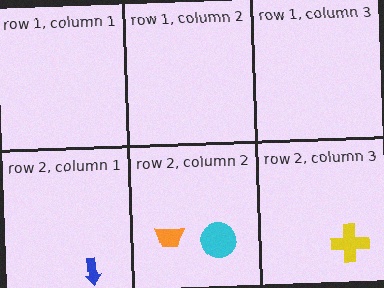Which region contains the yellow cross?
The row 2, column 3 region.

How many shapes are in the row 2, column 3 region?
1.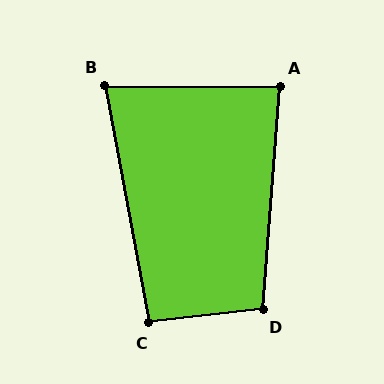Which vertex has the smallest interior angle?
B, at approximately 79 degrees.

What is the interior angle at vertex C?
Approximately 94 degrees (approximately right).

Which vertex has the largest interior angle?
D, at approximately 101 degrees.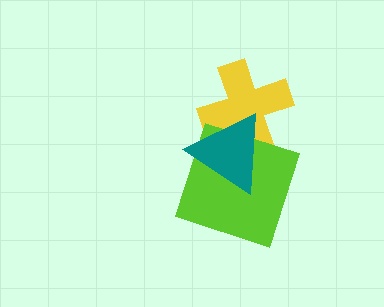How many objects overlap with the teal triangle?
2 objects overlap with the teal triangle.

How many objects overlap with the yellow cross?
2 objects overlap with the yellow cross.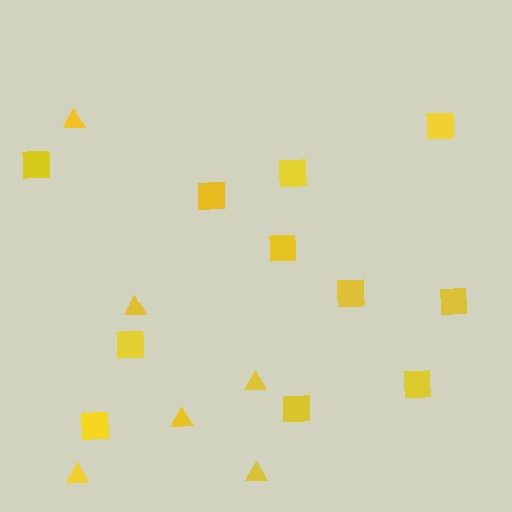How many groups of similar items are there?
There are 2 groups: one group of squares (11) and one group of triangles (6).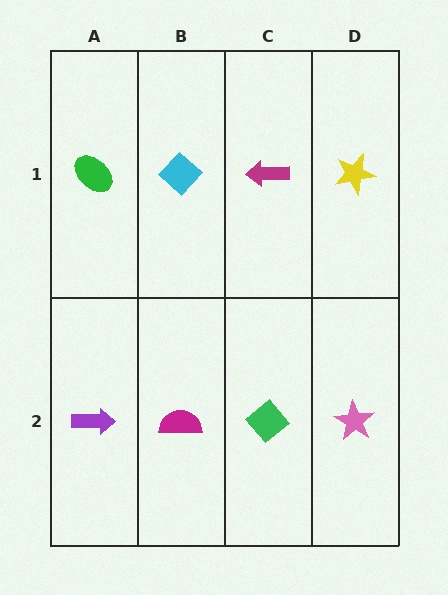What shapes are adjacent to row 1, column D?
A pink star (row 2, column D), a magenta arrow (row 1, column C).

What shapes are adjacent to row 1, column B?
A magenta semicircle (row 2, column B), a green ellipse (row 1, column A), a magenta arrow (row 1, column C).